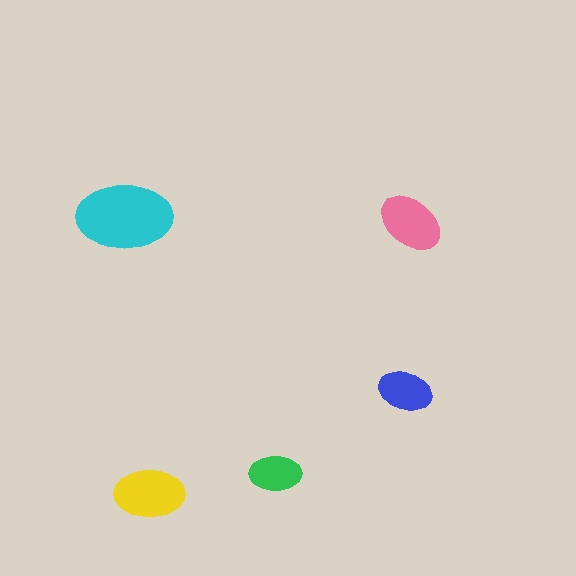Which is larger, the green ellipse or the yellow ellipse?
The yellow one.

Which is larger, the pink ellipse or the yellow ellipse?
The yellow one.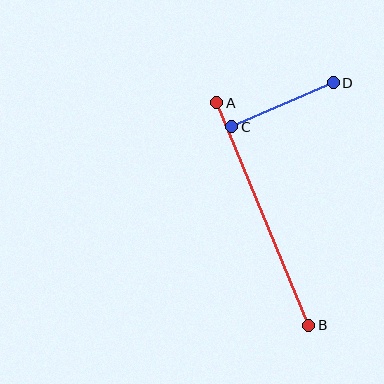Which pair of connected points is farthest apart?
Points A and B are farthest apart.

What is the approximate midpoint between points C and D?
The midpoint is at approximately (282, 105) pixels.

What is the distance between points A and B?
The distance is approximately 241 pixels.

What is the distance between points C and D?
The distance is approximately 111 pixels.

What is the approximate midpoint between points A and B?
The midpoint is at approximately (263, 214) pixels.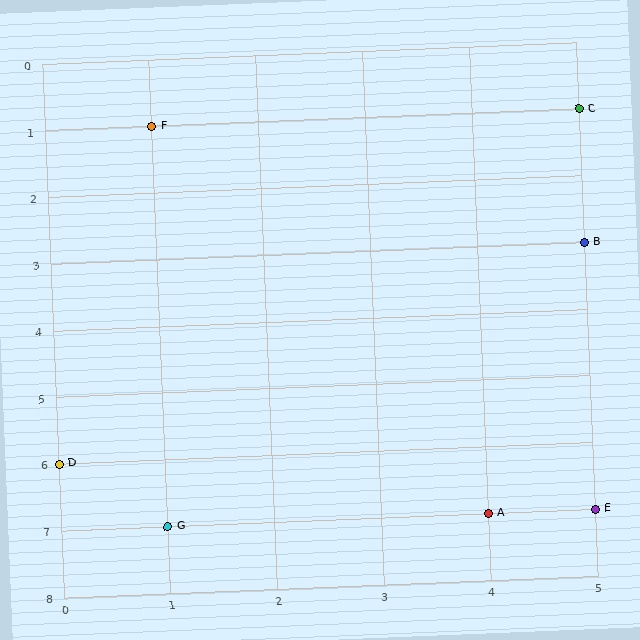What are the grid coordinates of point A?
Point A is at grid coordinates (4, 7).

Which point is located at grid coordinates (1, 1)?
Point F is at (1, 1).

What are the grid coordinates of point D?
Point D is at grid coordinates (0, 6).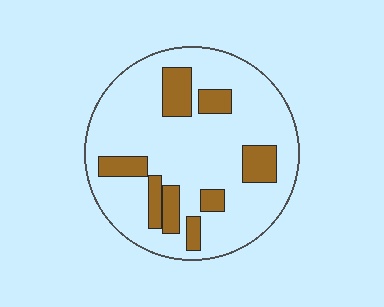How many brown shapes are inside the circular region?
8.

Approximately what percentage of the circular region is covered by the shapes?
Approximately 20%.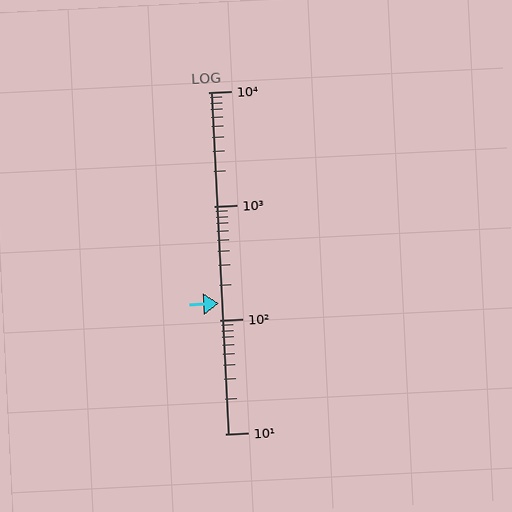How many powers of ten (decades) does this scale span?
The scale spans 3 decades, from 10 to 10000.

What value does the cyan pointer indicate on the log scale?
The pointer indicates approximately 140.